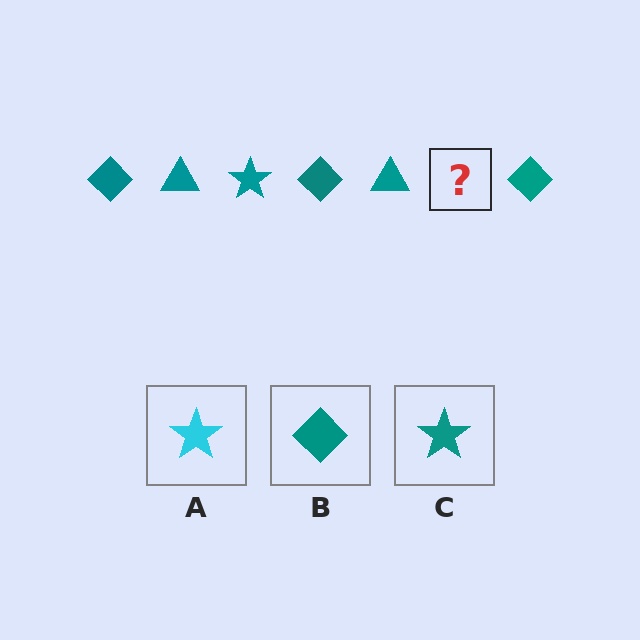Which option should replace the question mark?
Option C.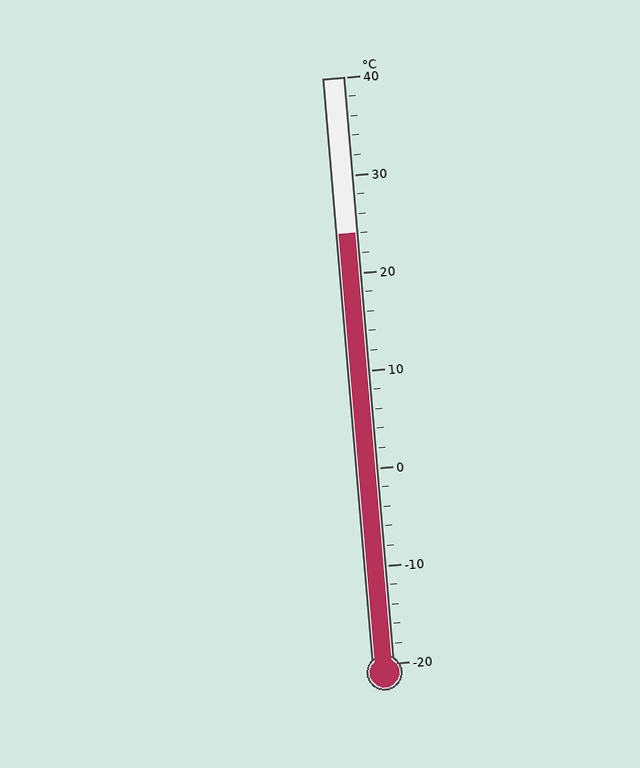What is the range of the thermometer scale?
The thermometer scale ranges from -20°C to 40°C.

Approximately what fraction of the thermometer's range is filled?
The thermometer is filled to approximately 75% of its range.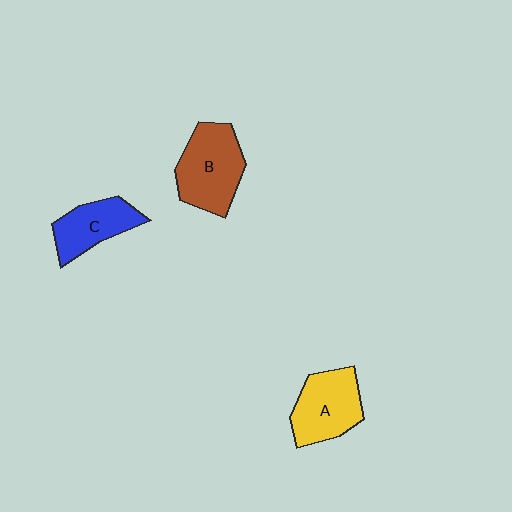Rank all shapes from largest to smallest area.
From largest to smallest: B (brown), A (yellow), C (blue).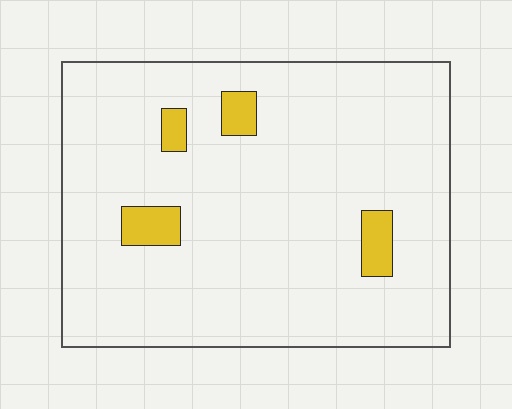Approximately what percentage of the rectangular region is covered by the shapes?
Approximately 5%.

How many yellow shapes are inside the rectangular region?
4.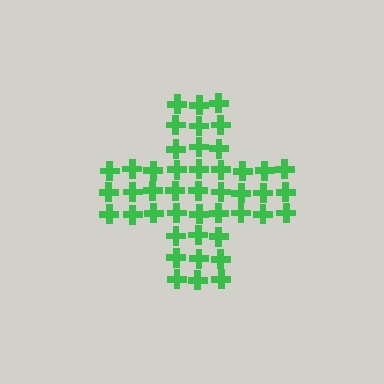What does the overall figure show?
The overall figure shows a cross.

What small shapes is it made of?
It is made of small crosses.